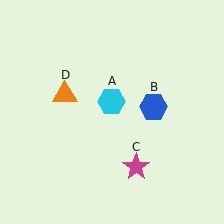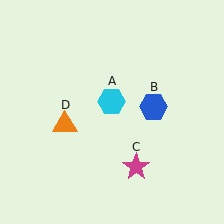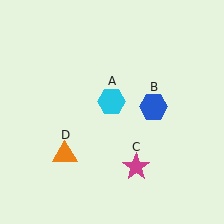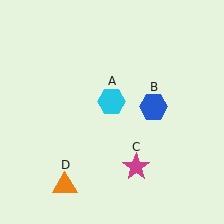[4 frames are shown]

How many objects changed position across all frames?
1 object changed position: orange triangle (object D).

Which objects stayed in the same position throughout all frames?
Cyan hexagon (object A) and blue hexagon (object B) and magenta star (object C) remained stationary.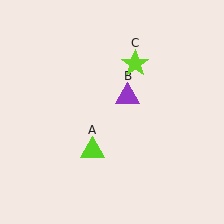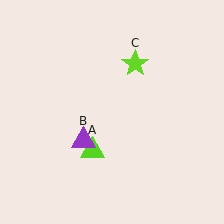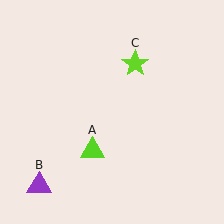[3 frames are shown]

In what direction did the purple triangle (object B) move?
The purple triangle (object B) moved down and to the left.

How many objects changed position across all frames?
1 object changed position: purple triangle (object B).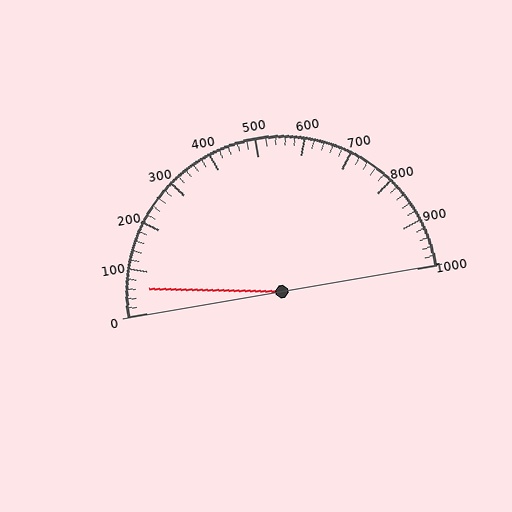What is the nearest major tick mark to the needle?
The nearest major tick mark is 100.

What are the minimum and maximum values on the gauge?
The gauge ranges from 0 to 1000.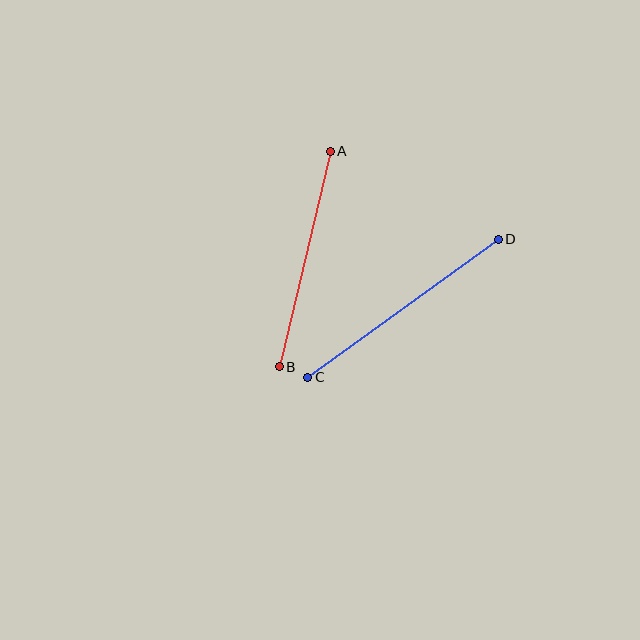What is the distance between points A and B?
The distance is approximately 221 pixels.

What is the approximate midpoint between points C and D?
The midpoint is at approximately (403, 308) pixels.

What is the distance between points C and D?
The distance is approximately 236 pixels.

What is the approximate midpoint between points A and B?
The midpoint is at approximately (305, 259) pixels.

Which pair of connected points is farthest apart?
Points C and D are farthest apart.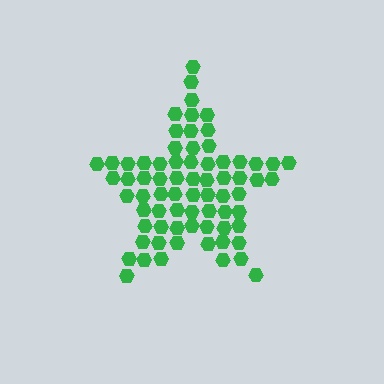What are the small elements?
The small elements are hexagons.